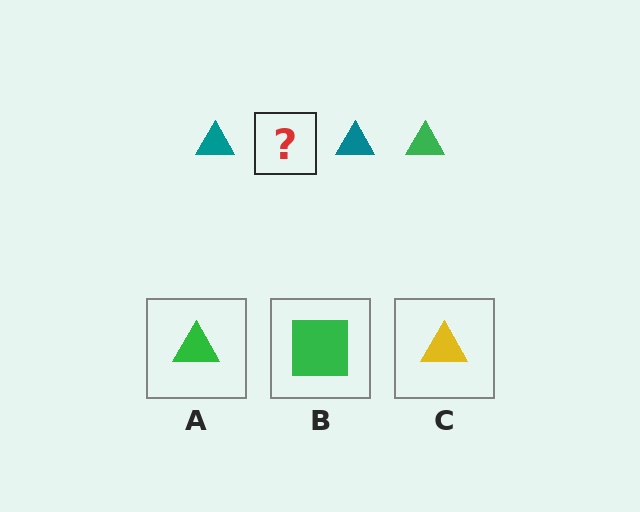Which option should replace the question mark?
Option A.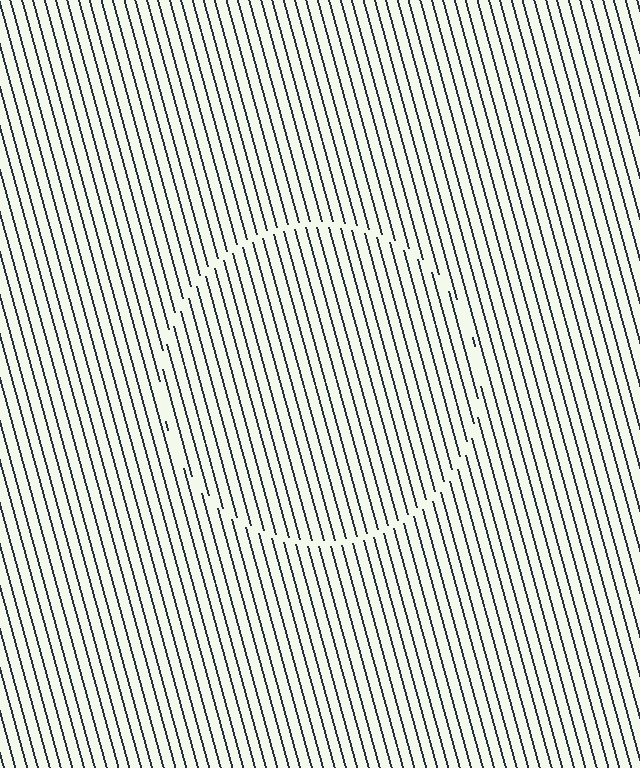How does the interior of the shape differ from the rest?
The interior of the shape contains the same grating, shifted by half a period — the contour is defined by the phase discontinuity where line-ends from the inner and outer gratings abut.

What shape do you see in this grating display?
An illusory circle. The interior of the shape contains the same grating, shifted by half a period — the contour is defined by the phase discontinuity where line-ends from the inner and outer gratings abut.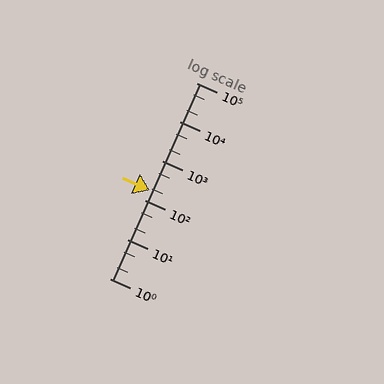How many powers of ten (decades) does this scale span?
The scale spans 5 decades, from 1 to 100000.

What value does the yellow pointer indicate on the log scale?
The pointer indicates approximately 180.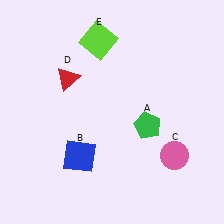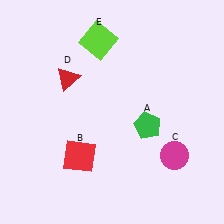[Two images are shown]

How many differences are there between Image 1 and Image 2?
There are 2 differences between the two images.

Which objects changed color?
B changed from blue to red. C changed from pink to magenta.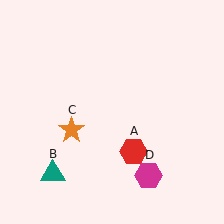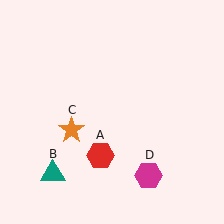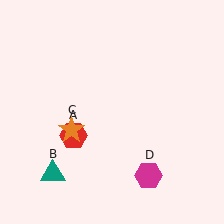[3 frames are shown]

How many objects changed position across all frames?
1 object changed position: red hexagon (object A).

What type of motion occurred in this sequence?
The red hexagon (object A) rotated clockwise around the center of the scene.